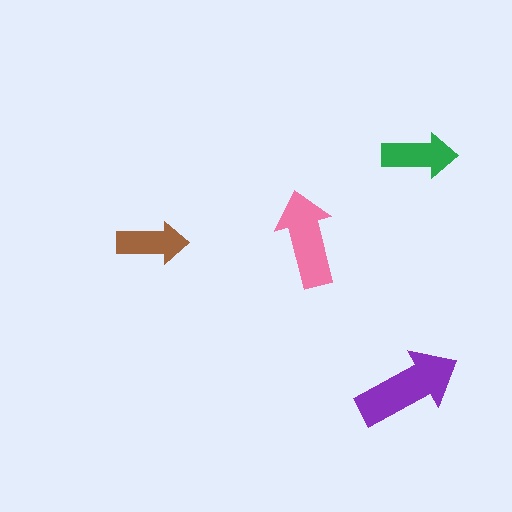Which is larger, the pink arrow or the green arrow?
The pink one.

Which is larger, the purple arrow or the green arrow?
The purple one.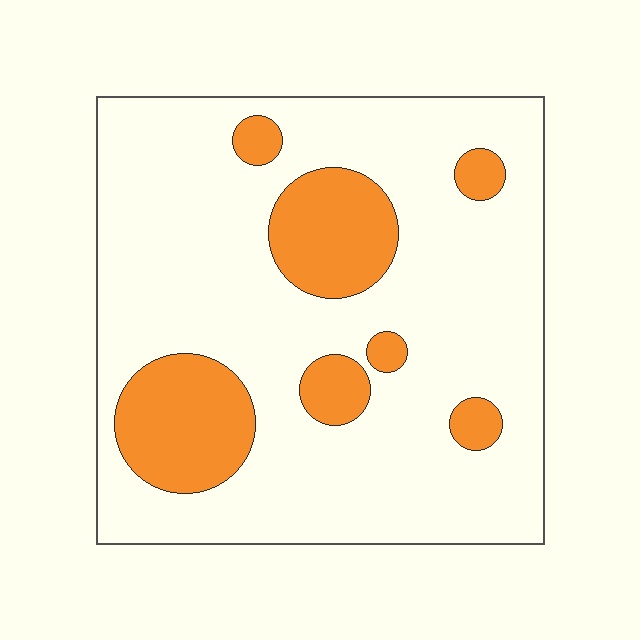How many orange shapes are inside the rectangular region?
7.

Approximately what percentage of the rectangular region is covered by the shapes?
Approximately 20%.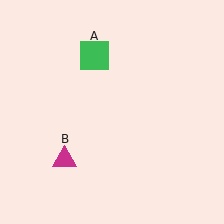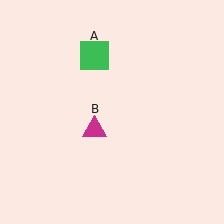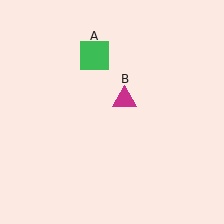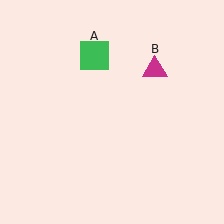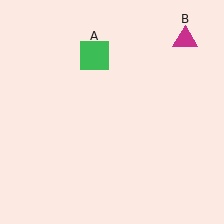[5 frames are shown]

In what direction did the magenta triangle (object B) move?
The magenta triangle (object B) moved up and to the right.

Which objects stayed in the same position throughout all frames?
Green square (object A) remained stationary.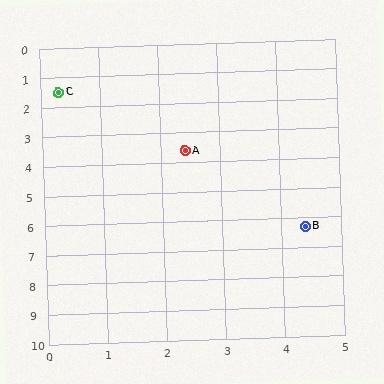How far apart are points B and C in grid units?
Points B and C are about 6.3 grid units apart.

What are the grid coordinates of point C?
Point C is at approximately (0.3, 1.5).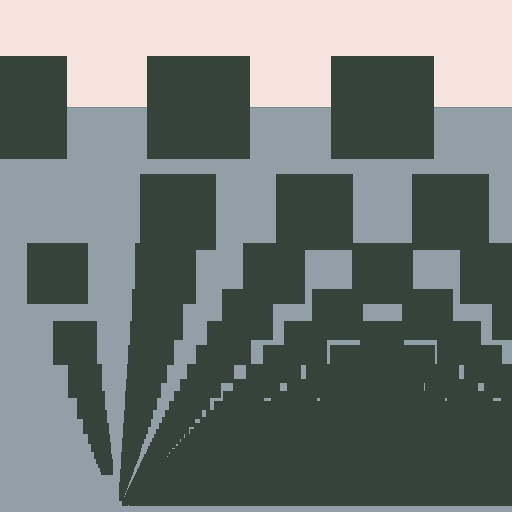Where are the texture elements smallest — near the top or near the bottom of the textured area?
Near the bottom.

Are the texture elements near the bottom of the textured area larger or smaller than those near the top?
Smaller. The gradient is inverted — elements near the bottom are smaller and denser.